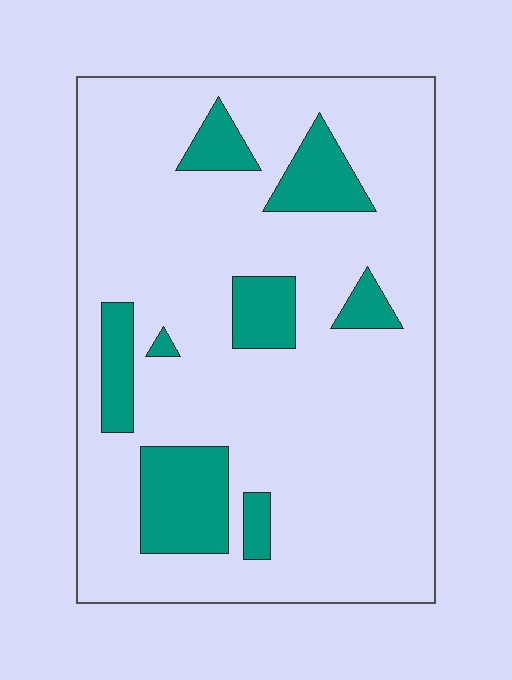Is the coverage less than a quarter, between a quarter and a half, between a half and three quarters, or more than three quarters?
Less than a quarter.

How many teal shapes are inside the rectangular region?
8.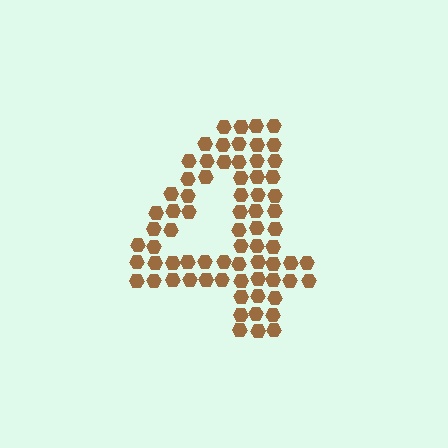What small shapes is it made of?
It is made of small hexagons.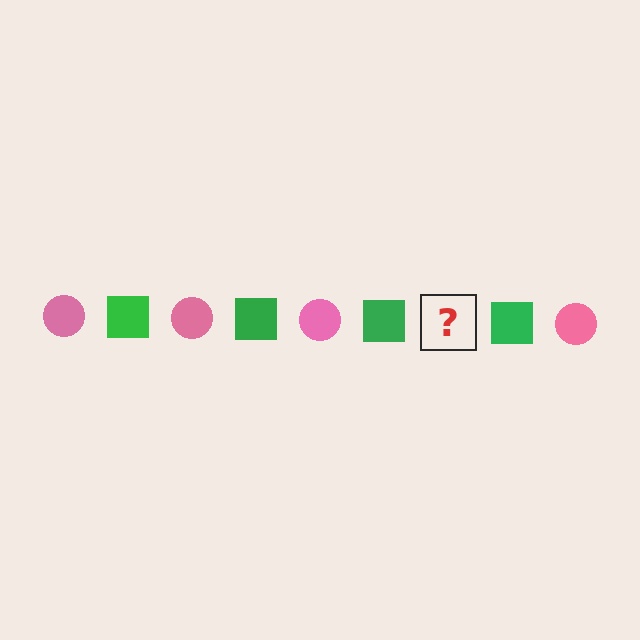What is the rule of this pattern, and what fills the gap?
The rule is that the pattern alternates between pink circle and green square. The gap should be filled with a pink circle.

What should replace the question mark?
The question mark should be replaced with a pink circle.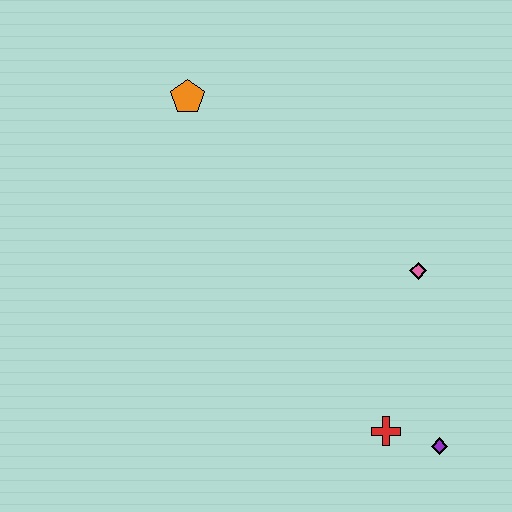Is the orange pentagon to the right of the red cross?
No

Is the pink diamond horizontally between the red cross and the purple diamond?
Yes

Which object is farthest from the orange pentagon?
The purple diamond is farthest from the orange pentagon.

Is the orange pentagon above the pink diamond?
Yes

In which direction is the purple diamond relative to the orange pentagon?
The purple diamond is below the orange pentagon.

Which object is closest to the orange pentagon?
The pink diamond is closest to the orange pentagon.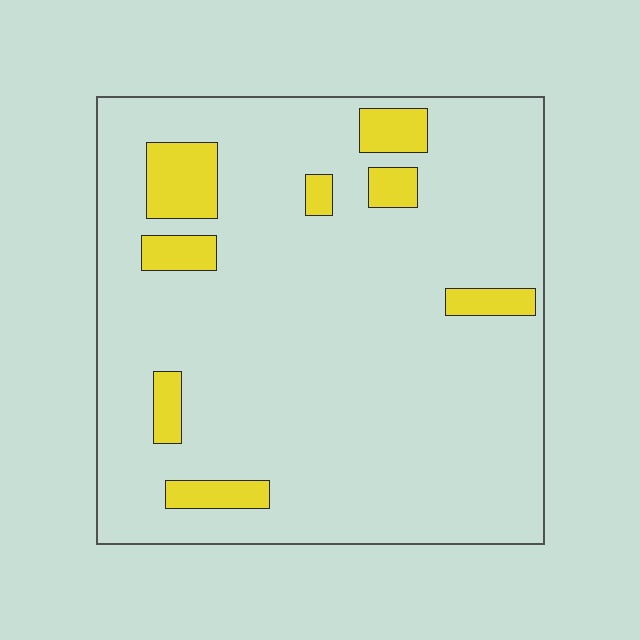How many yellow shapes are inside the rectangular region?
8.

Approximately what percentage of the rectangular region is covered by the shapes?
Approximately 10%.